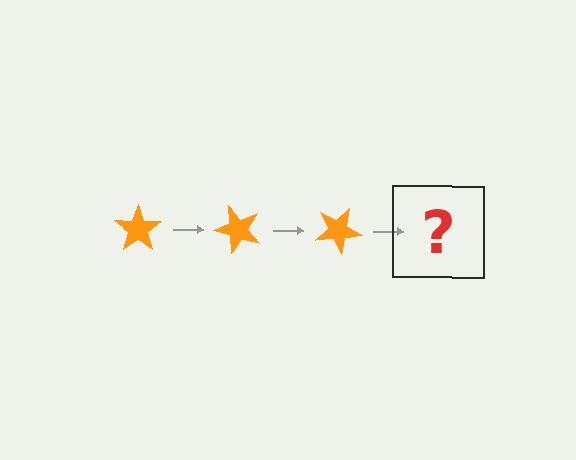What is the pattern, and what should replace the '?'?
The pattern is that the star rotates 50 degrees each step. The '?' should be an orange star rotated 150 degrees.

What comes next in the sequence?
The next element should be an orange star rotated 150 degrees.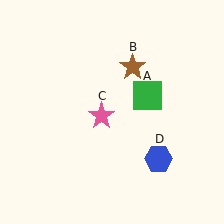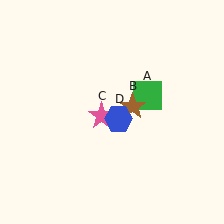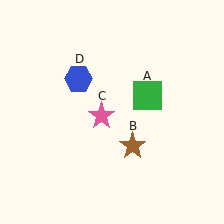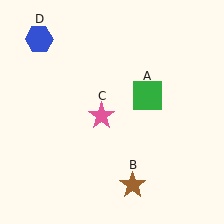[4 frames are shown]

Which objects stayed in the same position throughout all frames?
Green square (object A) and pink star (object C) remained stationary.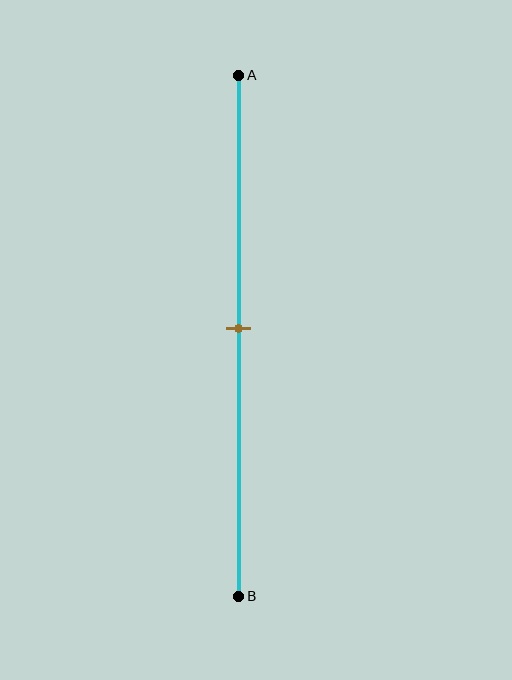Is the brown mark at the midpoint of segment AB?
Yes, the mark is approximately at the midpoint.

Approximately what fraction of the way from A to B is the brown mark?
The brown mark is approximately 50% of the way from A to B.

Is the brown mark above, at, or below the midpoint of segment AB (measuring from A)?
The brown mark is approximately at the midpoint of segment AB.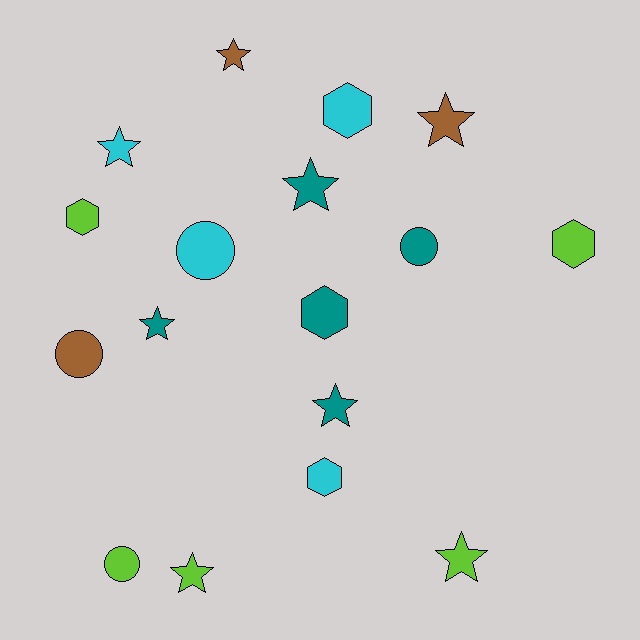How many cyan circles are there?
There is 1 cyan circle.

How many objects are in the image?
There are 17 objects.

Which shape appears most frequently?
Star, with 8 objects.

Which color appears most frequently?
Lime, with 5 objects.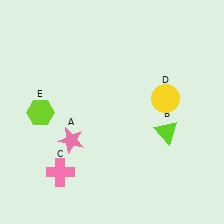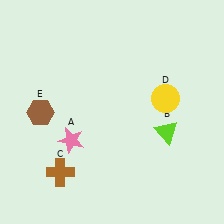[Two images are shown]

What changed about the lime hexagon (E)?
In Image 1, E is lime. In Image 2, it changed to brown.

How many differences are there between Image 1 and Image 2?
There are 2 differences between the two images.